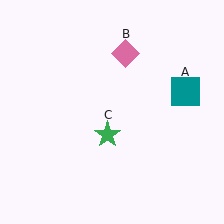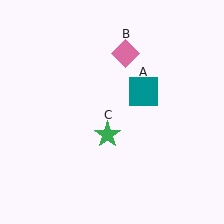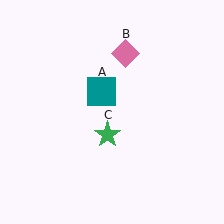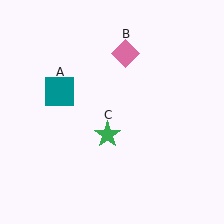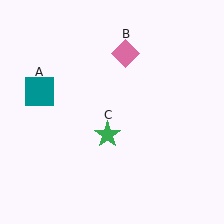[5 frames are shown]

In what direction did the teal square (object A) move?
The teal square (object A) moved left.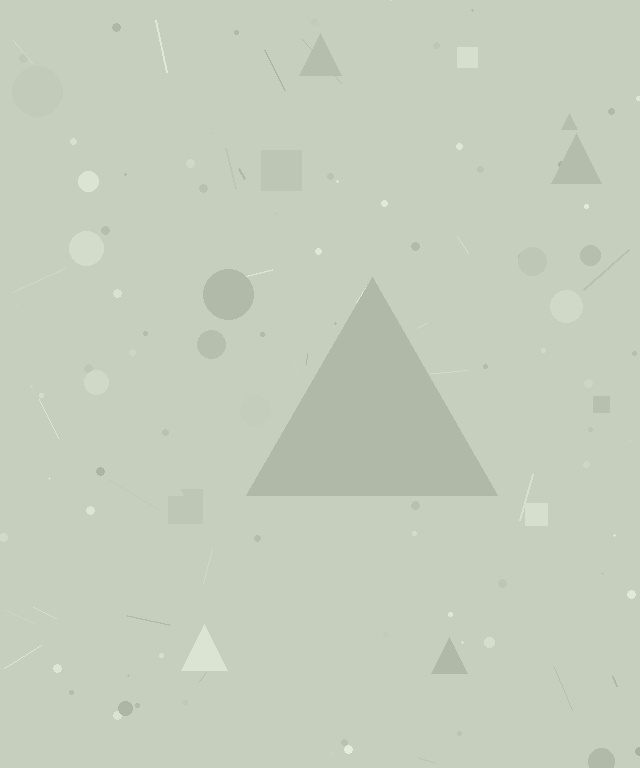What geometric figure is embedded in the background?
A triangle is embedded in the background.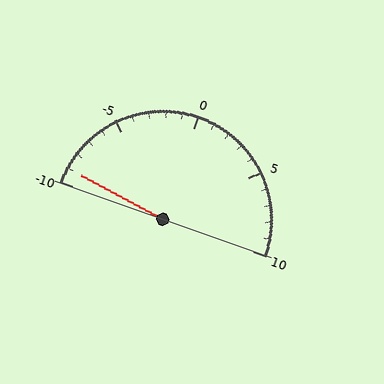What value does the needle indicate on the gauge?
The needle indicates approximately -9.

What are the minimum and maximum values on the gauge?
The gauge ranges from -10 to 10.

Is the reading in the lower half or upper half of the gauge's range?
The reading is in the lower half of the range (-10 to 10).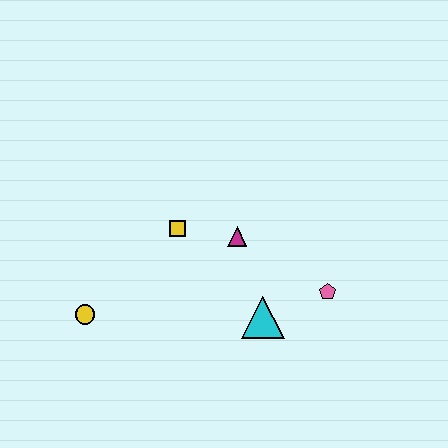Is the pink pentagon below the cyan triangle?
No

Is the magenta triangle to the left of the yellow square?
No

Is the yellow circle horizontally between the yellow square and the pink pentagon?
No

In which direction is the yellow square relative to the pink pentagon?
The yellow square is to the left of the pink pentagon.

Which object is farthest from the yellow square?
The pink pentagon is farthest from the yellow square.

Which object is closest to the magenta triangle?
The yellow square is closest to the magenta triangle.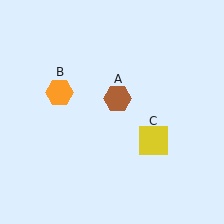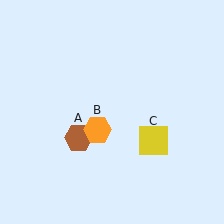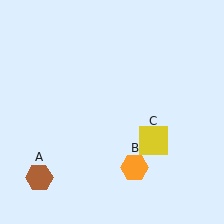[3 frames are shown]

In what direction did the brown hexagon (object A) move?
The brown hexagon (object A) moved down and to the left.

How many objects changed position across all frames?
2 objects changed position: brown hexagon (object A), orange hexagon (object B).